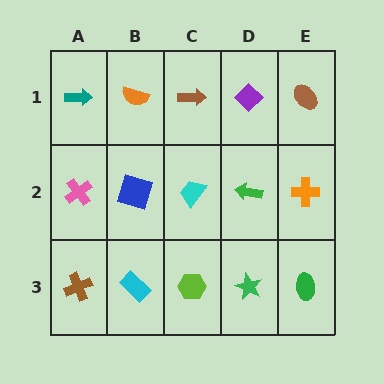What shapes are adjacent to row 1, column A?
A pink cross (row 2, column A), an orange semicircle (row 1, column B).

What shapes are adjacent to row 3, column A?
A pink cross (row 2, column A), a cyan rectangle (row 3, column B).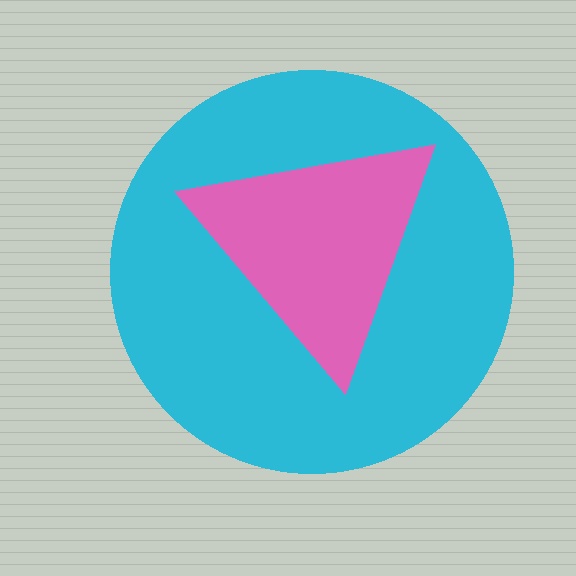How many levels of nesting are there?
2.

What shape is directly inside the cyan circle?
The pink triangle.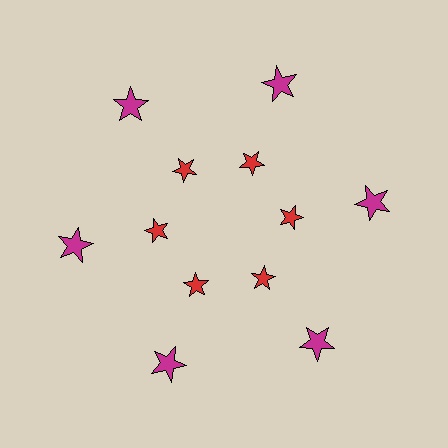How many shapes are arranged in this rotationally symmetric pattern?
There are 12 shapes, arranged in 6 groups of 2.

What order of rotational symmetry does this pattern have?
This pattern has 6-fold rotational symmetry.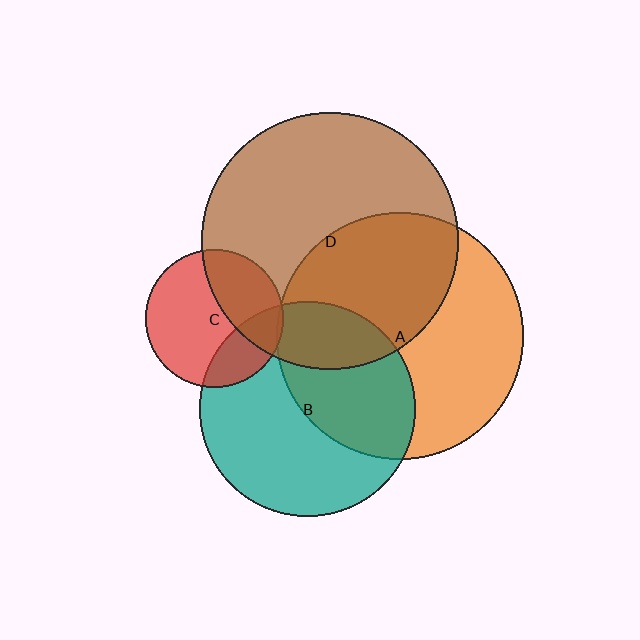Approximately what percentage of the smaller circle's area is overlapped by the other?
Approximately 45%.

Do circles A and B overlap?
Yes.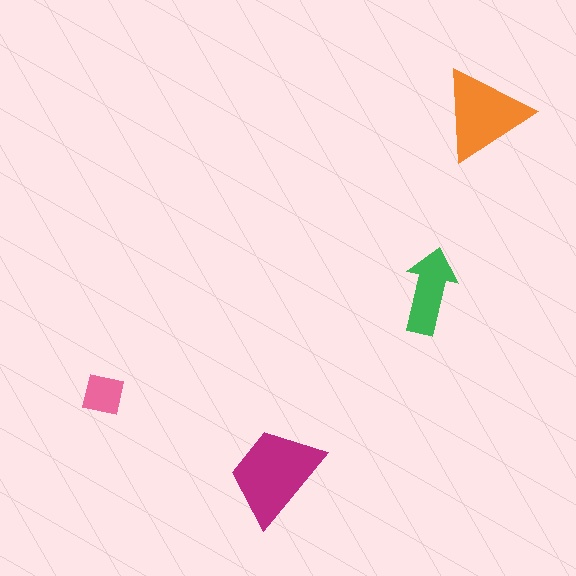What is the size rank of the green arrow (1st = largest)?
3rd.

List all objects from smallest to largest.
The pink square, the green arrow, the orange triangle, the magenta trapezoid.